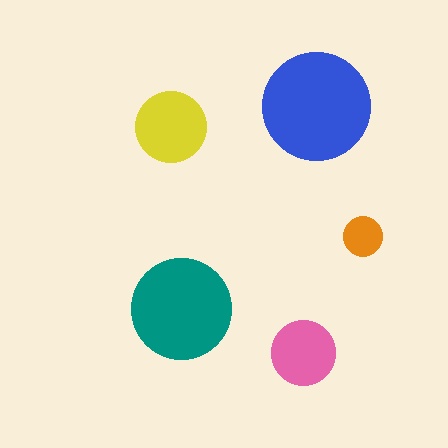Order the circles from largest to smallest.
the blue one, the teal one, the yellow one, the pink one, the orange one.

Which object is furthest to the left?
The yellow circle is leftmost.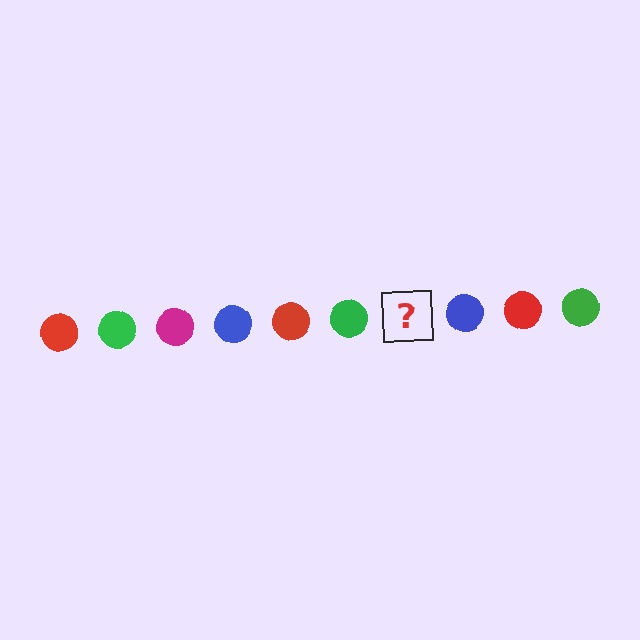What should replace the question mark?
The question mark should be replaced with a magenta circle.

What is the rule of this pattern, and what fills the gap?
The rule is that the pattern cycles through red, green, magenta, blue circles. The gap should be filled with a magenta circle.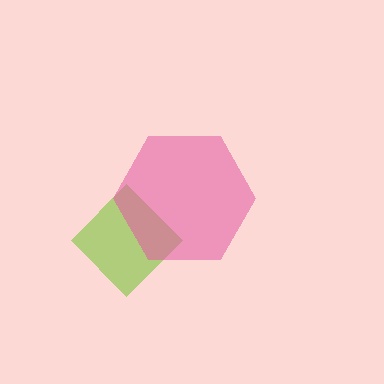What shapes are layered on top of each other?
The layered shapes are: a lime diamond, a pink hexagon.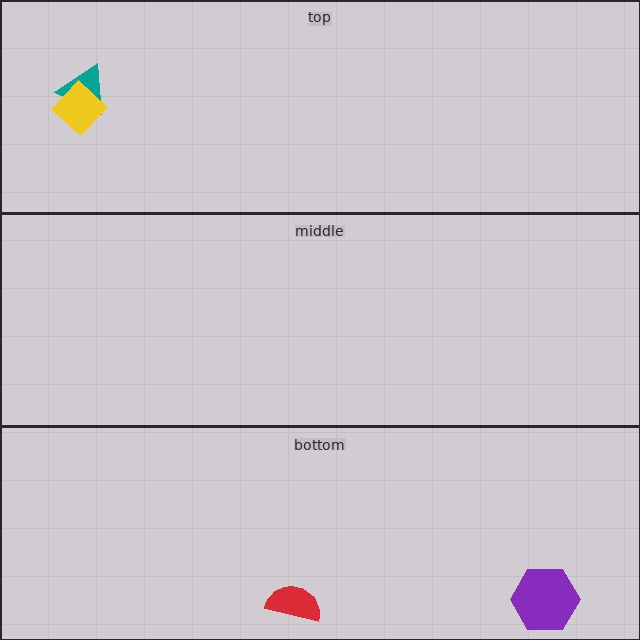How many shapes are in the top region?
2.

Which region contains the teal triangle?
The top region.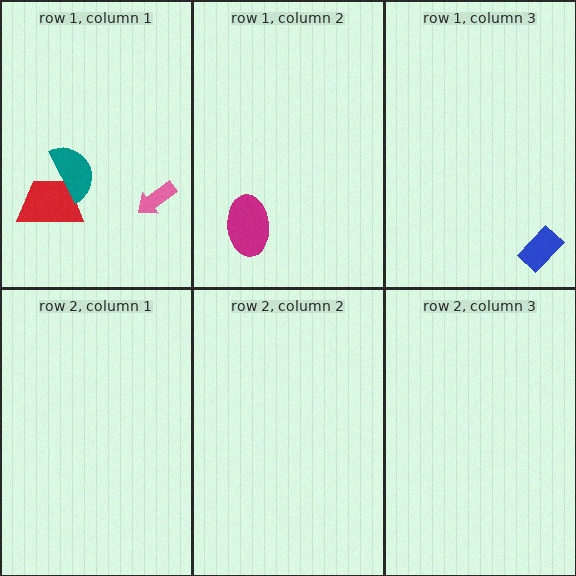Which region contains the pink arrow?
The row 1, column 1 region.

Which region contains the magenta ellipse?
The row 1, column 2 region.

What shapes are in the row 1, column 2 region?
The magenta ellipse.